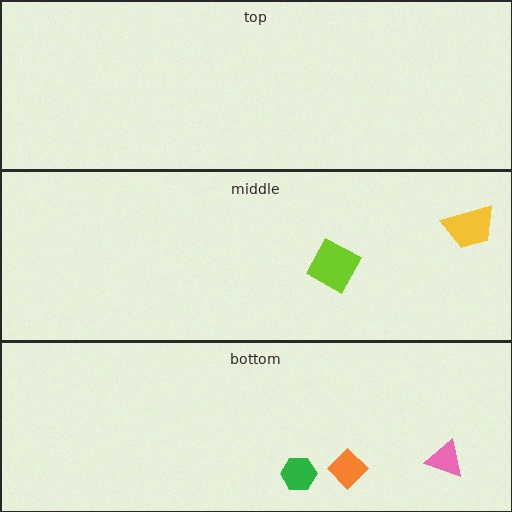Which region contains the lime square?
The middle region.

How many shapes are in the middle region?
2.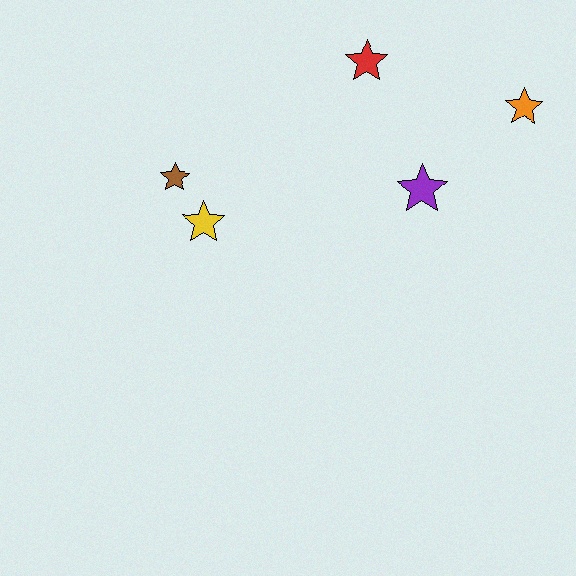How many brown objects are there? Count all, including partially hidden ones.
There is 1 brown object.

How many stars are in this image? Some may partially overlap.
There are 5 stars.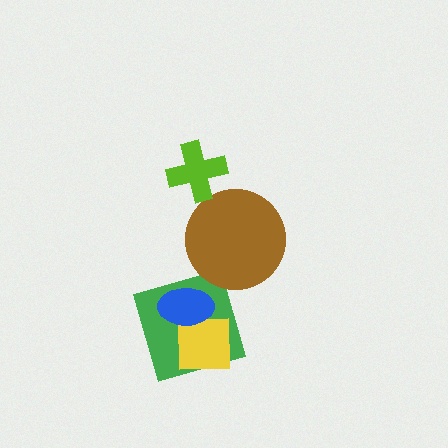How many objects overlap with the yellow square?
2 objects overlap with the yellow square.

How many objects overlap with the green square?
2 objects overlap with the green square.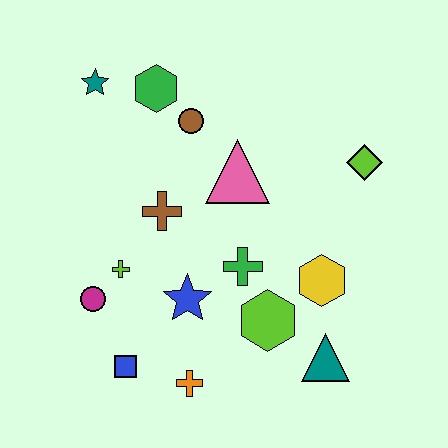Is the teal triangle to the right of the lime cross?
Yes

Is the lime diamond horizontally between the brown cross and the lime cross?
No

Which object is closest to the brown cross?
The lime cross is closest to the brown cross.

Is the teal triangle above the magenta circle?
No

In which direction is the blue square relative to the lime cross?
The blue square is below the lime cross.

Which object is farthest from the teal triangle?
The teal star is farthest from the teal triangle.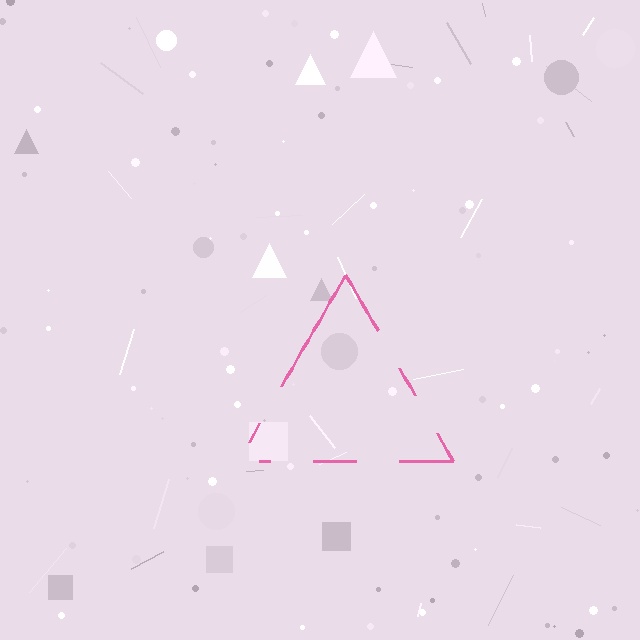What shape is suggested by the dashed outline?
The dashed outline suggests a triangle.